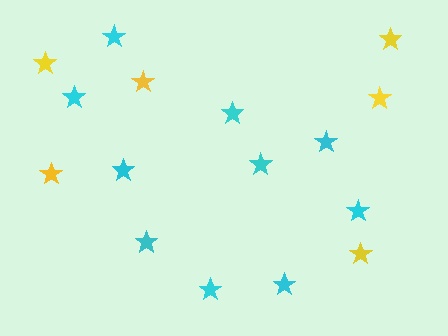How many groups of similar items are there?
There are 2 groups: one group of cyan stars (10) and one group of yellow stars (6).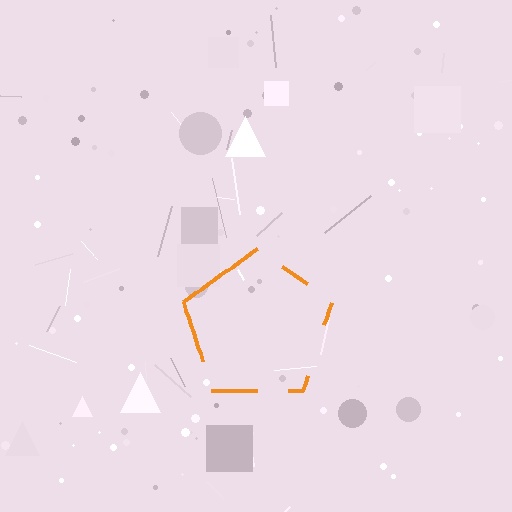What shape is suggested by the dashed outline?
The dashed outline suggests a pentagon.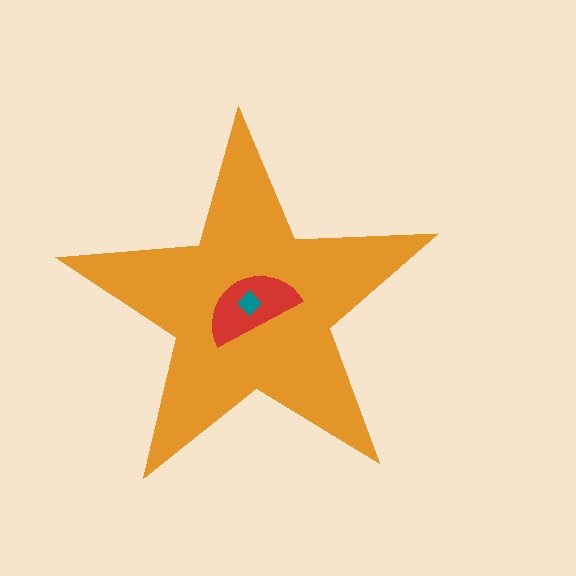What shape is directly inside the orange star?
The red semicircle.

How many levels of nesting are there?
3.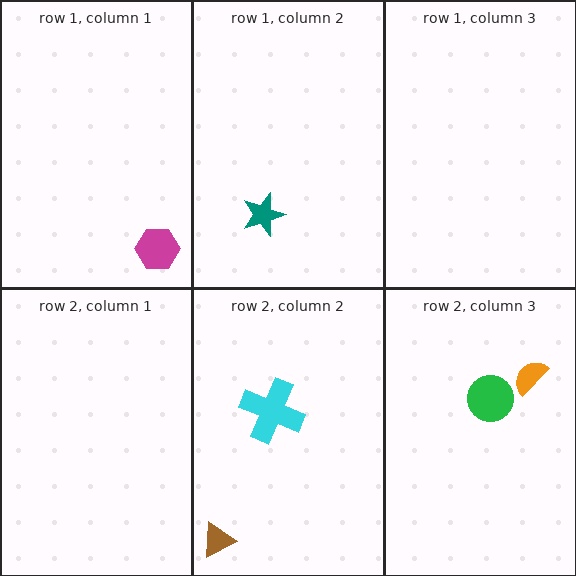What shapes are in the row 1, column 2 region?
The teal star.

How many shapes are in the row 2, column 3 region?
2.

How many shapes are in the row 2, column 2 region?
2.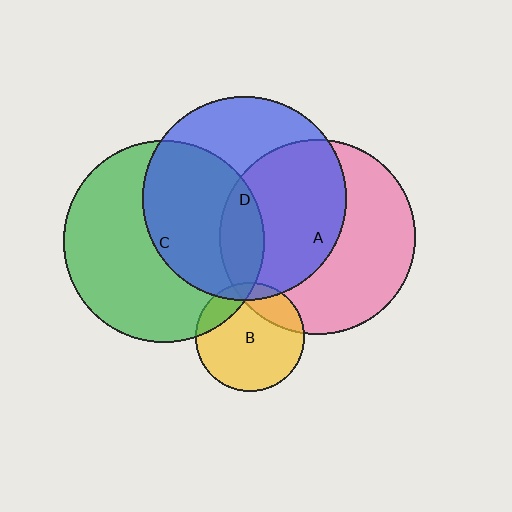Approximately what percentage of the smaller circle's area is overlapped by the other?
Approximately 15%.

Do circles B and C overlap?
Yes.